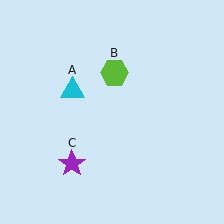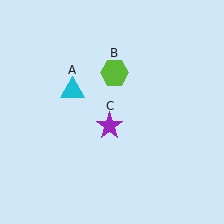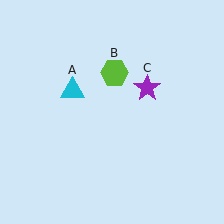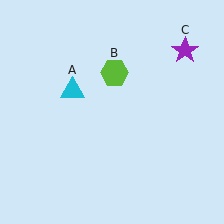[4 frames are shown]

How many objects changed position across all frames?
1 object changed position: purple star (object C).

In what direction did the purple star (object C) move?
The purple star (object C) moved up and to the right.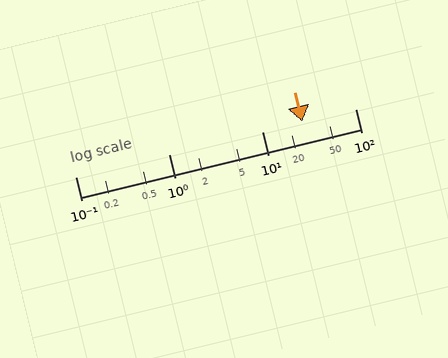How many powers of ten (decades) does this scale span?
The scale spans 3 decades, from 0.1 to 100.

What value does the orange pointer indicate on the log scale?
The pointer indicates approximately 27.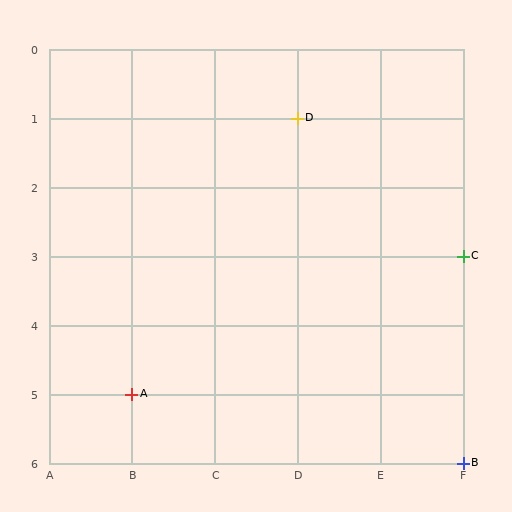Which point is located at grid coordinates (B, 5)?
Point A is at (B, 5).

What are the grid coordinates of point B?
Point B is at grid coordinates (F, 6).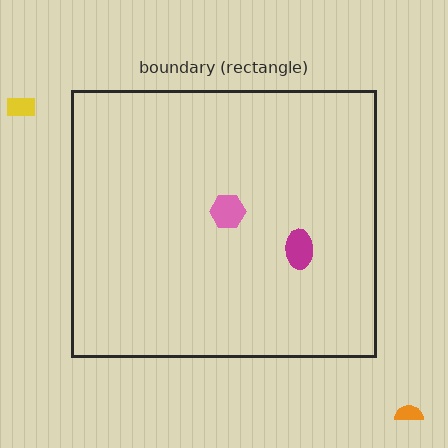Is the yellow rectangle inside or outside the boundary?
Outside.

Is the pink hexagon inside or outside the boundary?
Inside.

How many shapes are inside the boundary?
2 inside, 2 outside.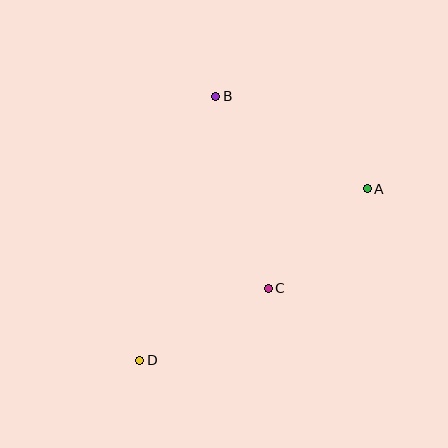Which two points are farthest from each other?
Points A and D are farthest from each other.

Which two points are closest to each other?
Points A and C are closest to each other.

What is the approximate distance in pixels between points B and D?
The distance between B and D is approximately 275 pixels.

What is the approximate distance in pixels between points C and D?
The distance between C and D is approximately 147 pixels.